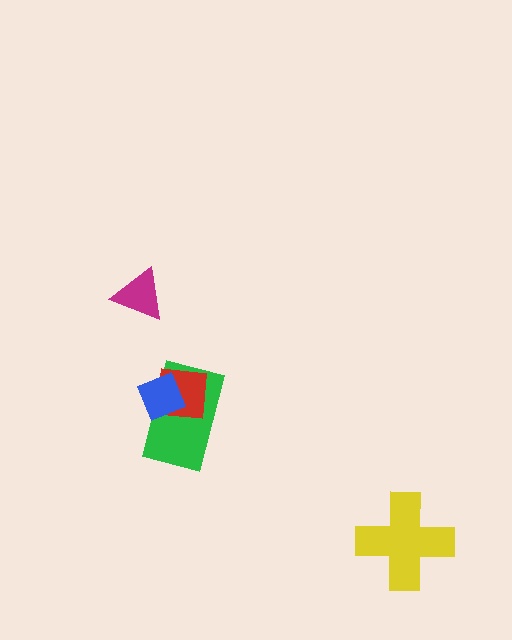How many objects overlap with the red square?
2 objects overlap with the red square.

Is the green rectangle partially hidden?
Yes, it is partially covered by another shape.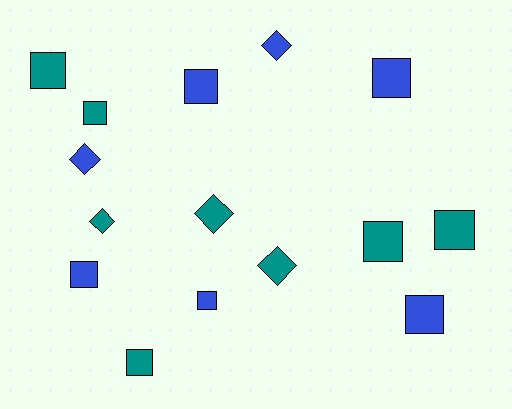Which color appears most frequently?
Teal, with 8 objects.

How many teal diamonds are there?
There are 3 teal diamonds.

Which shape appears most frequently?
Square, with 10 objects.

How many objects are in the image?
There are 15 objects.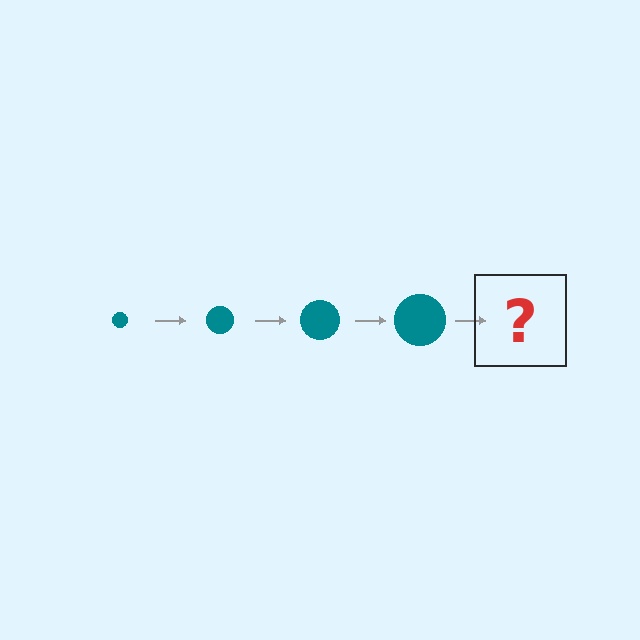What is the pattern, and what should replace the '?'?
The pattern is that the circle gets progressively larger each step. The '?' should be a teal circle, larger than the previous one.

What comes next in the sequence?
The next element should be a teal circle, larger than the previous one.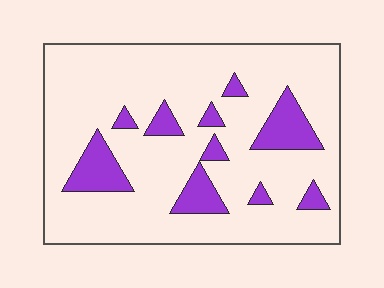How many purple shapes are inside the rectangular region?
10.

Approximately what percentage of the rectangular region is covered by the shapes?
Approximately 15%.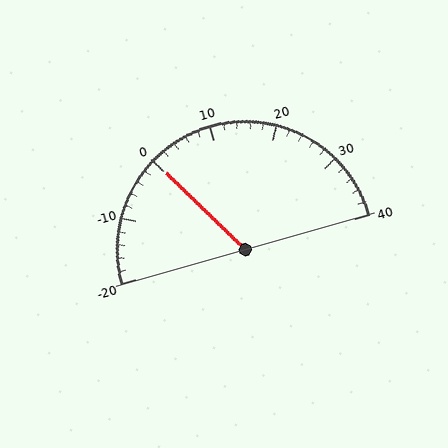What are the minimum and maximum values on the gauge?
The gauge ranges from -20 to 40.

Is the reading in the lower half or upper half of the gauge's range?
The reading is in the lower half of the range (-20 to 40).